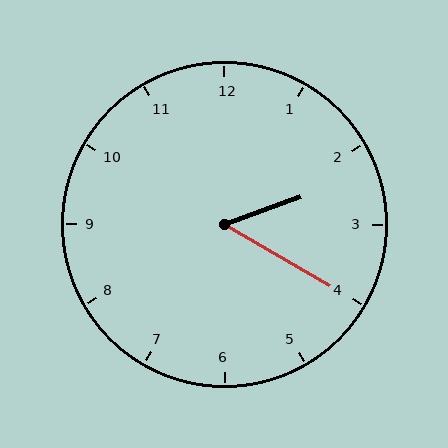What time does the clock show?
2:20.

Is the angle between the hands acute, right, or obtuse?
It is acute.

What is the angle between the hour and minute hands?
Approximately 50 degrees.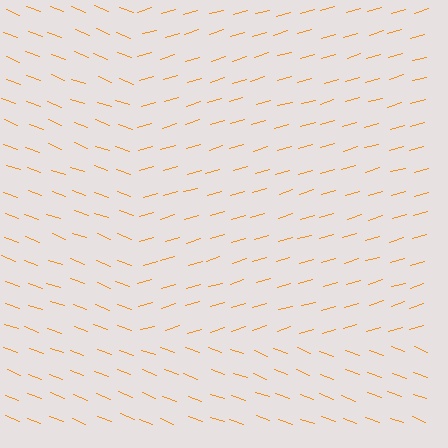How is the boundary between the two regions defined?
The boundary is defined purely by a change in line orientation (approximately 37 degrees difference). All lines are the same color and thickness.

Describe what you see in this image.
The image is filled with small orange line segments. A rectangle region in the image has lines oriented differently from the surrounding lines, creating a visible texture boundary.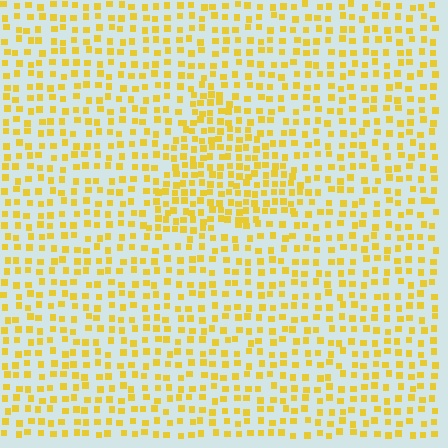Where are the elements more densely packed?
The elements are more densely packed inside the triangle boundary.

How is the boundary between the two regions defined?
The boundary is defined by a change in element density (approximately 1.7x ratio). All elements are the same color, size, and shape.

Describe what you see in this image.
The image contains small yellow elements arranged at two different densities. A triangle-shaped region is visible where the elements are more densely packed than the surrounding area.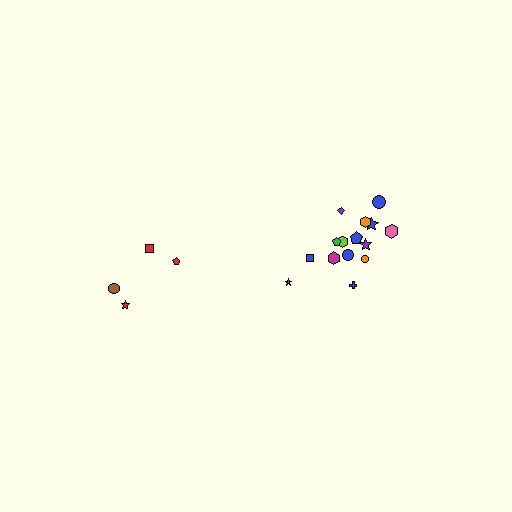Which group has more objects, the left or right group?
The right group.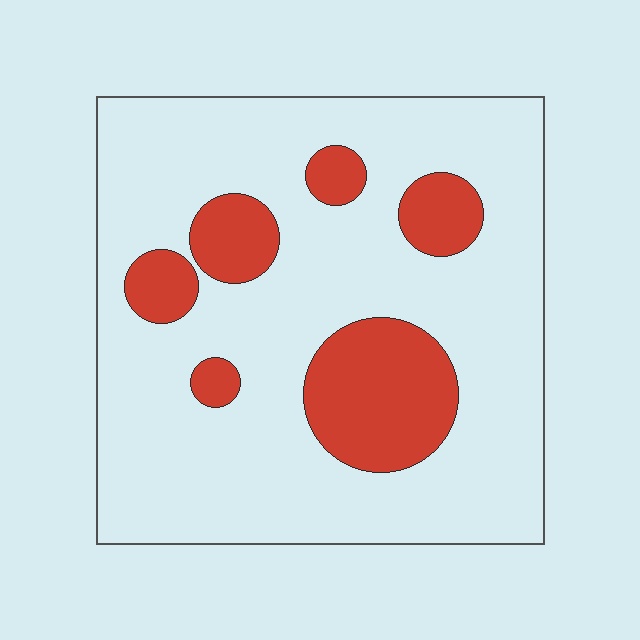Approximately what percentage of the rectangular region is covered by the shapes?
Approximately 20%.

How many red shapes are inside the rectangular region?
6.